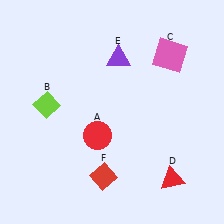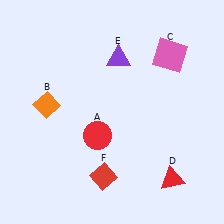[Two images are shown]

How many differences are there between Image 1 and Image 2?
There is 1 difference between the two images.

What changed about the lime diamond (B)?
In Image 1, B is lime. In Image 2, it changed to orange.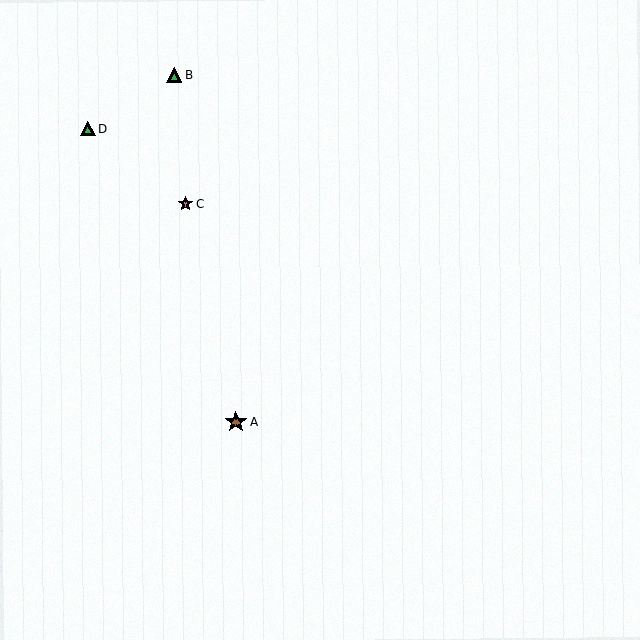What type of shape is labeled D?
Shape D is a green triangle.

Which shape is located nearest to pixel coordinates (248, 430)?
The brown star (labeled A) at (236, 422) is nearest to that location.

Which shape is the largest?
The brown star (labeled A) is the largest.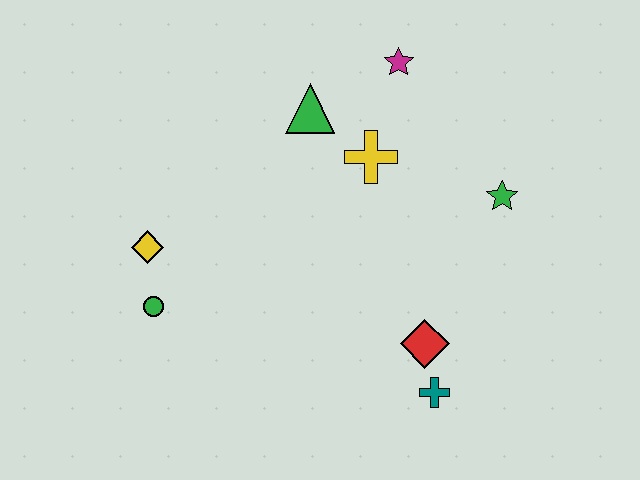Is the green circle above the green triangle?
No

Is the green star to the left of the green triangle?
No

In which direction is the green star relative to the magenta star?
The green star is below the magenta star.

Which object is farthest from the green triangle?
The teal cross is farthest from the green triangle.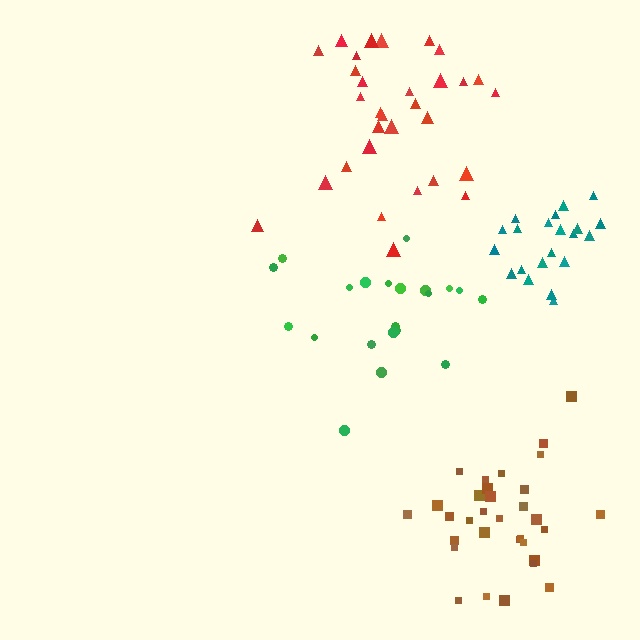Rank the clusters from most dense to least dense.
teal, brown, red, green.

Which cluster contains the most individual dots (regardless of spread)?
Brown (32).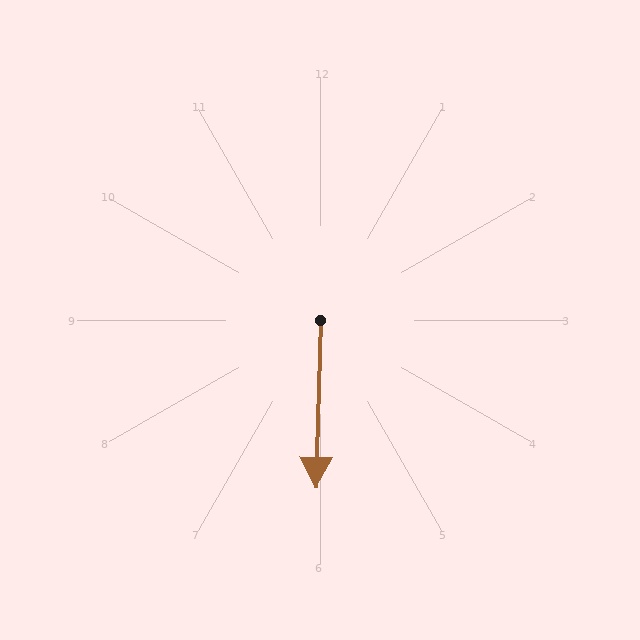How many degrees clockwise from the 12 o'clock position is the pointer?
Approximately 182 degrees.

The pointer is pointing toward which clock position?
Roughly 6 o'clock.